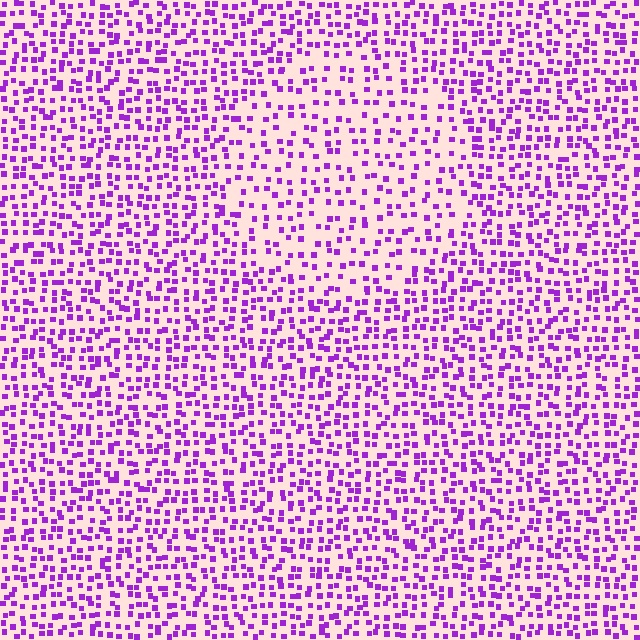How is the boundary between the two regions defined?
The boundary is defined by a change in element density (approximately 1.7x ratio). All elements are the same color, size, and shape.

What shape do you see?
I see a circle.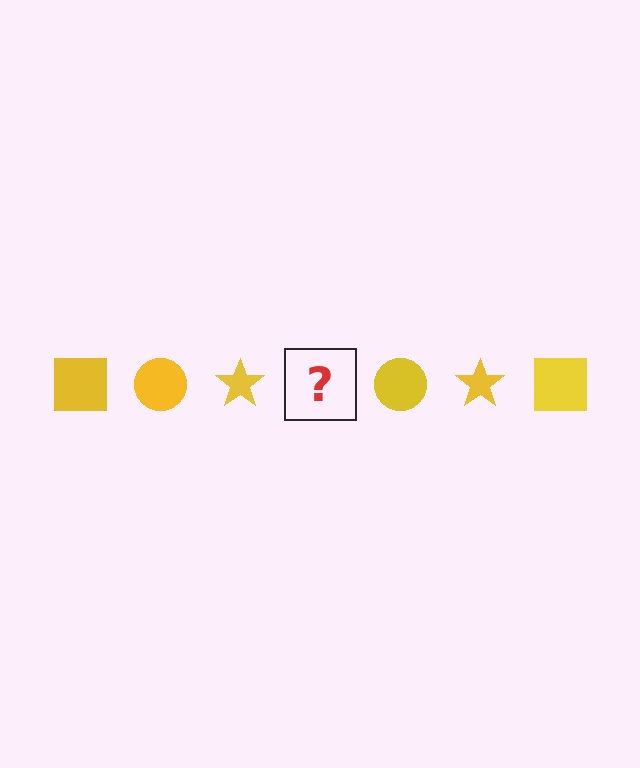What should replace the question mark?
The question mark should be replaced with a yellow square.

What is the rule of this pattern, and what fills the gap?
The rule is that the pattern cycles through square, circle, star shapes in yellow. The gap should be filled with a yellow square.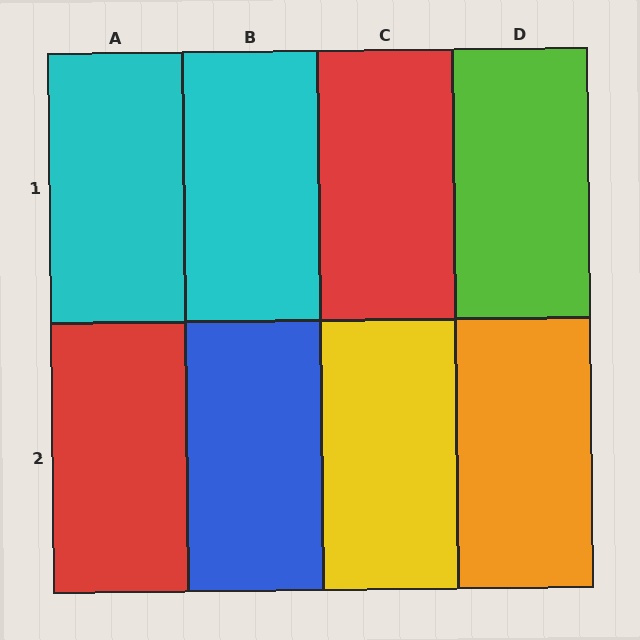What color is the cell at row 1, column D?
Lime.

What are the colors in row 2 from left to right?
Red, blue, yellow, orange.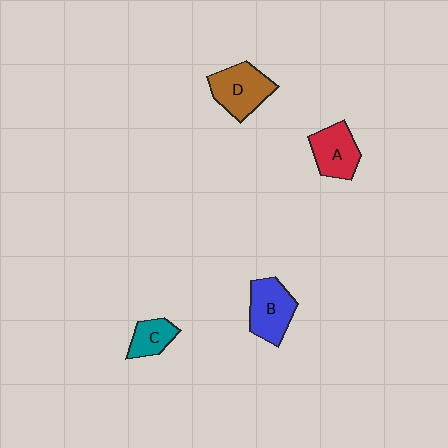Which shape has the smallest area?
Shape C (teal).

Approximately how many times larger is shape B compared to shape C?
Approximately 1.7 times.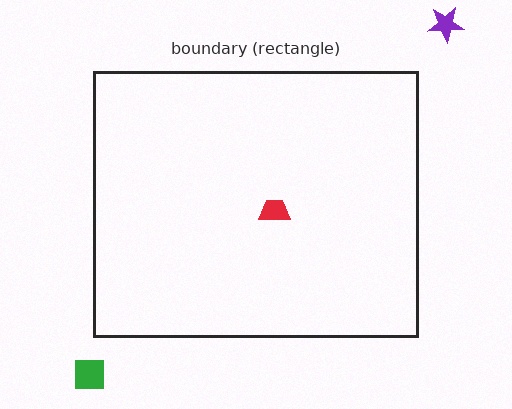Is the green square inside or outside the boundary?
Outside.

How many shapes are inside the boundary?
1 inside, 2 outside.